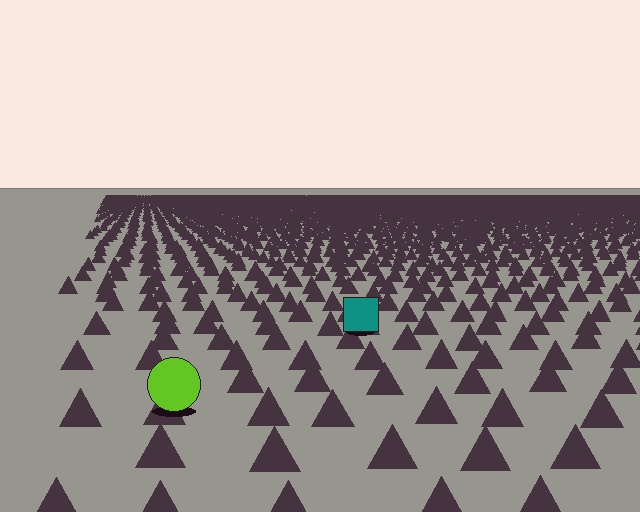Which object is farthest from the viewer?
The teal square is farthest from the viewer. It appears smaller and the ground texture around it is denser.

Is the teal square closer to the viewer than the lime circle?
No. The lime circle is closer — you can tell from the texture gradient: the ground texture is coarser near it.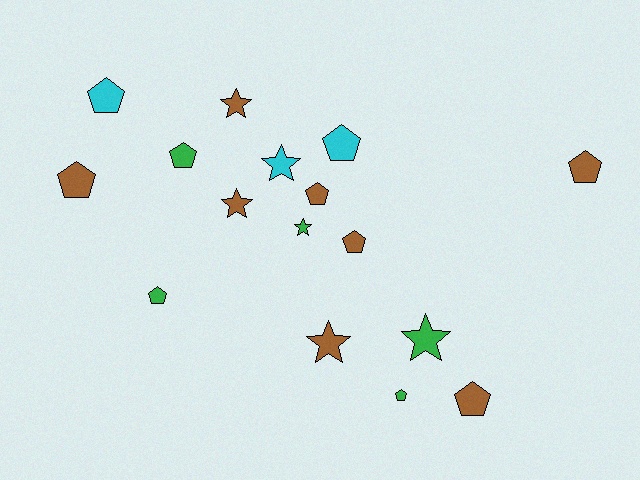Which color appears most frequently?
Brown, with 8 objects.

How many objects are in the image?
There are 16 objects.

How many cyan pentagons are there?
There are 2 cyan pentagons.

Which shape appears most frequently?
Pentagon, with 10 objects.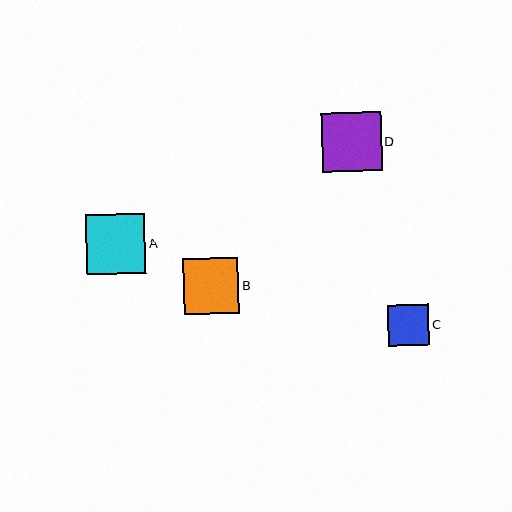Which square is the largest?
Square D is the largest with a size of approximately 60 pixels.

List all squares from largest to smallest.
From largest to smallest: D, A, B, C.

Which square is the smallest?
Square C is the smallest with a size of approximately 42 pixels.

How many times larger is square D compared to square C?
Square D is approximately 1.4 times the size of square C.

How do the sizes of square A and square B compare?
Square A and square B are approximately the same size.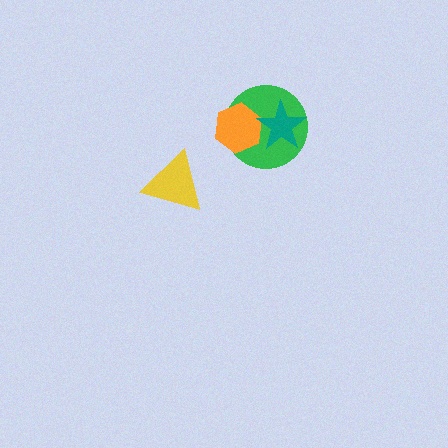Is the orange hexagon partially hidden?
Yes, it is partially covered by another shape.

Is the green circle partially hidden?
Yes, it is partially covered by another shape.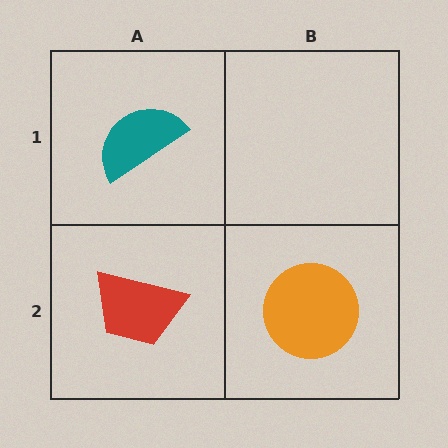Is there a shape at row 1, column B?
No, that cell is empty.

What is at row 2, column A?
A red trapezoid.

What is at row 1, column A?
A teal semicircle.